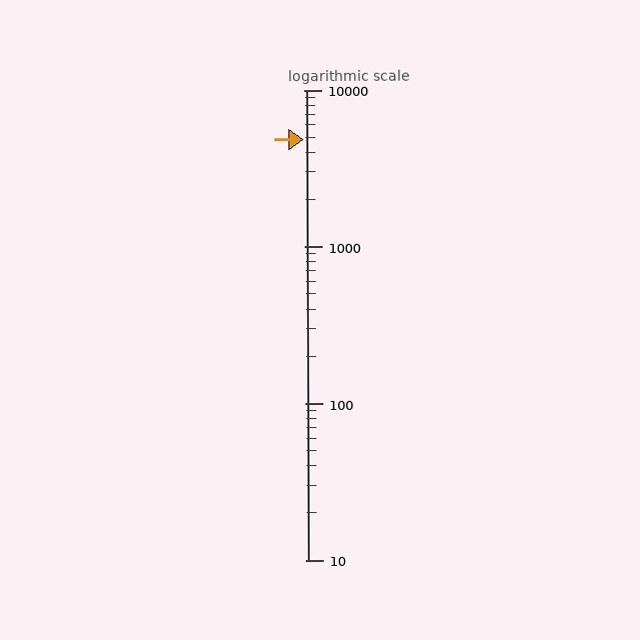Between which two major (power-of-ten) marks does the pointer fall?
The pointer is between 1000 and 10000.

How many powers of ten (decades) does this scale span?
The scale spans 3 decades, from 10 to 10000.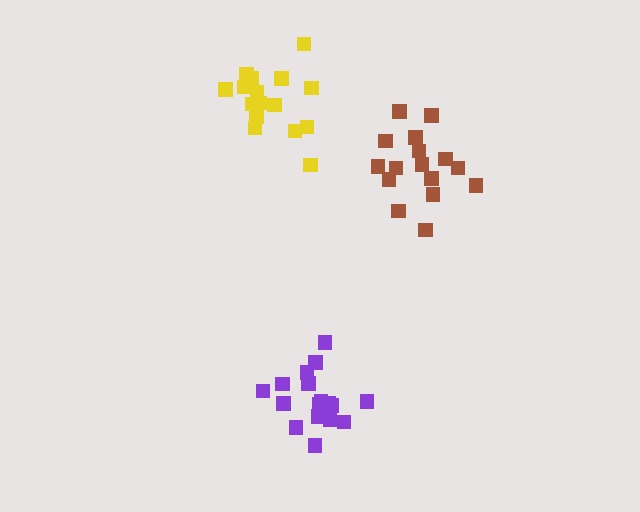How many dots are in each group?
Group 1: 17 dots, Group 2: 16 dots, Group 3: 16 dots (49 total).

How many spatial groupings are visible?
There are 3 spatial groupings.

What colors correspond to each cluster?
The clusters are colored: purple, brown, yellow.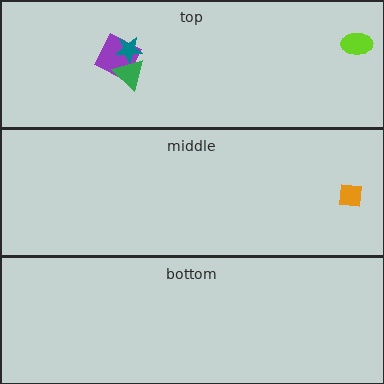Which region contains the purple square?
The top region.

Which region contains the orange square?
The middle region.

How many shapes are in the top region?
4.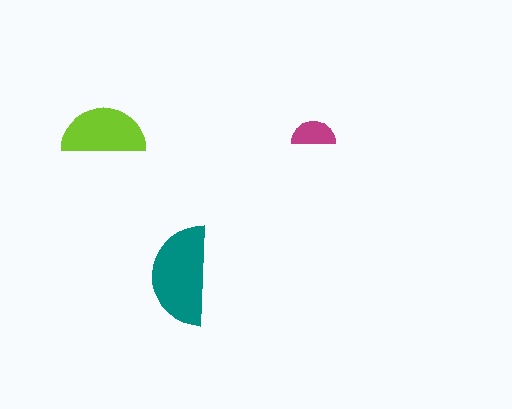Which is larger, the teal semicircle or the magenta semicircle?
The teal one.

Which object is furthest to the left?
The lime semicircle is leftmost.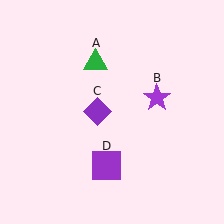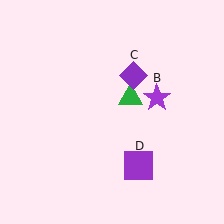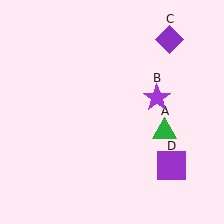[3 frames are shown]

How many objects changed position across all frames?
3 objects changed position: green triangle (object A), purple diamond (object C), purple square (object D).